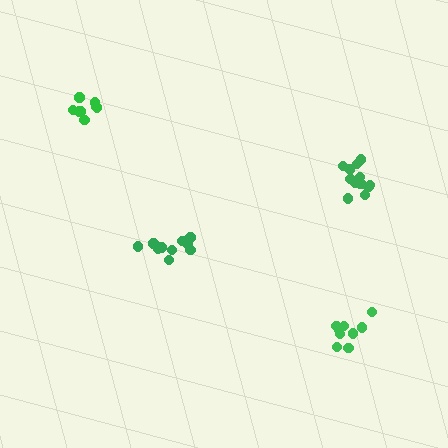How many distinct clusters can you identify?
There are 4 distinct clusters.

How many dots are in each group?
Group 1: 11 dots, Group 2: 8 dots, Group 3: 10 dots, Group 4: 12 dots (41 total).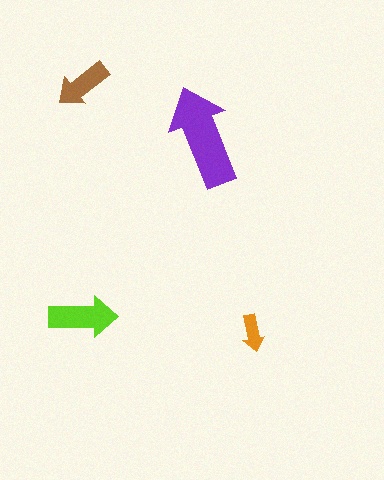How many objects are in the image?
There are 4 objects in the image.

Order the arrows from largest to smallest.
the purple one, the lime one, the brown one, the orange one.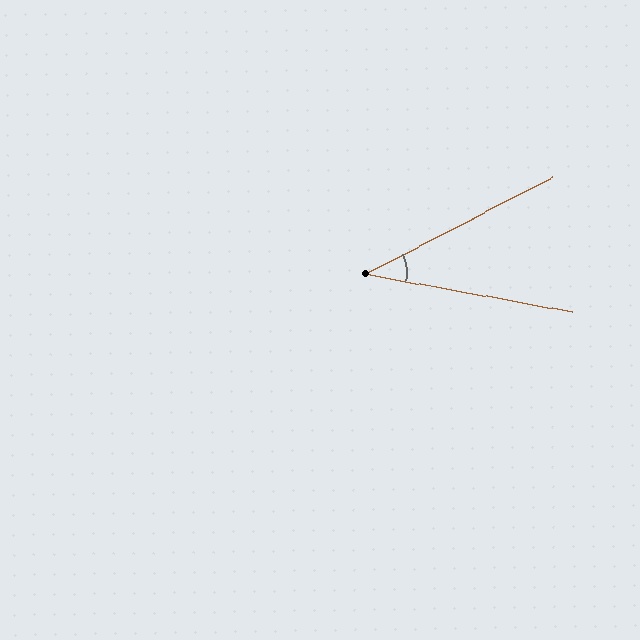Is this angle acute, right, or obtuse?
It is acute.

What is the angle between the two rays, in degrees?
Approximately 38 degrees.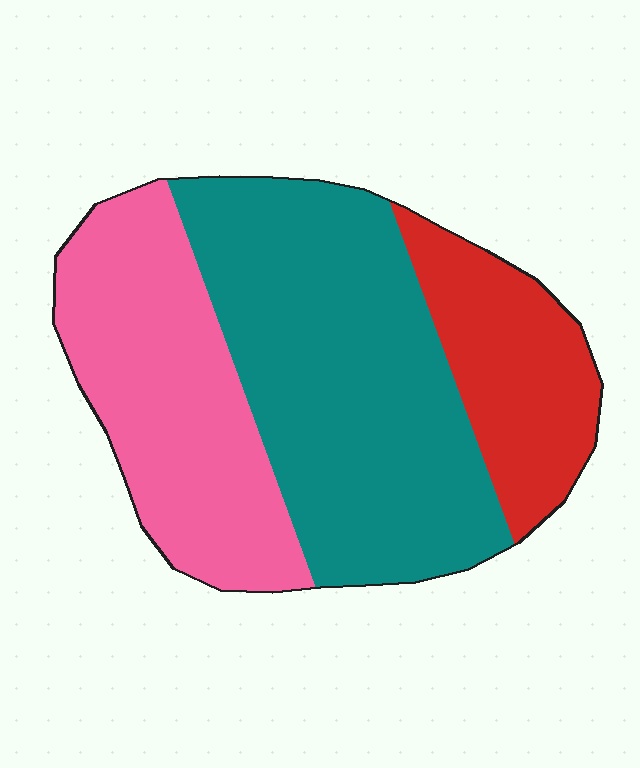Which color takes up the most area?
Teal, at roughly 50%.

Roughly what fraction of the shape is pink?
Pink covers around 35% of the shape.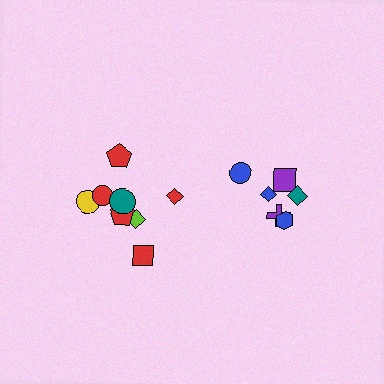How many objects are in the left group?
There are 8 objects.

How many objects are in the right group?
There are 6 objects.